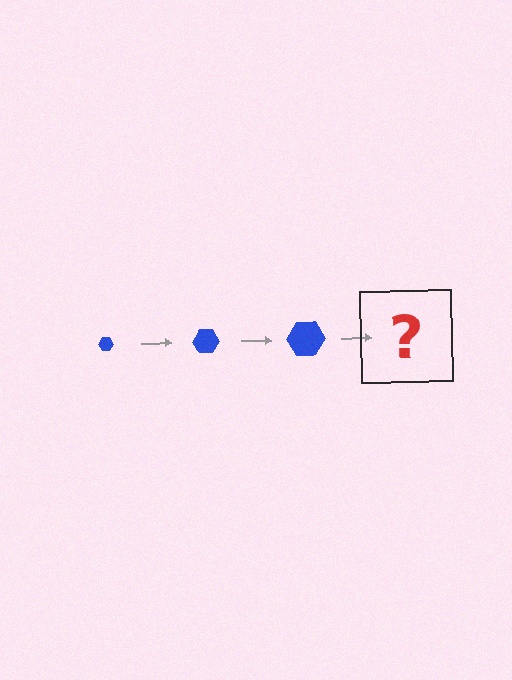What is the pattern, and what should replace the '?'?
The pattern is that the hexagon gets progressively larger each step. The '?' should be a blue hexagon, larger than the previous one.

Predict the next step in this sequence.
The next step is a blue hexagon, larger than the previous one.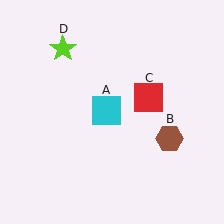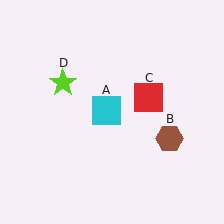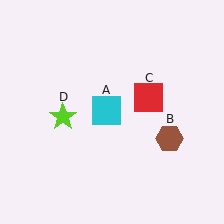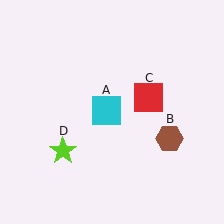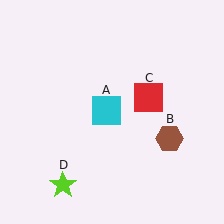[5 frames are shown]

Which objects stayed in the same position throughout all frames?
Cyan square (object A) and brown hexagon (object B) and red square (object C) remained stationary.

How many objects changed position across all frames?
1 object changed position: lime star (object D).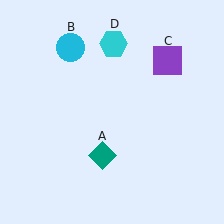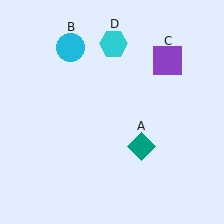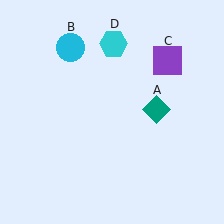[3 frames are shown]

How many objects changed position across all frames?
1 object changed position: teal diamond (object A).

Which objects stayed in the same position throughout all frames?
Cyan circle (object B) and purple square (object C) and cyan hexagon (object D) remained stationary.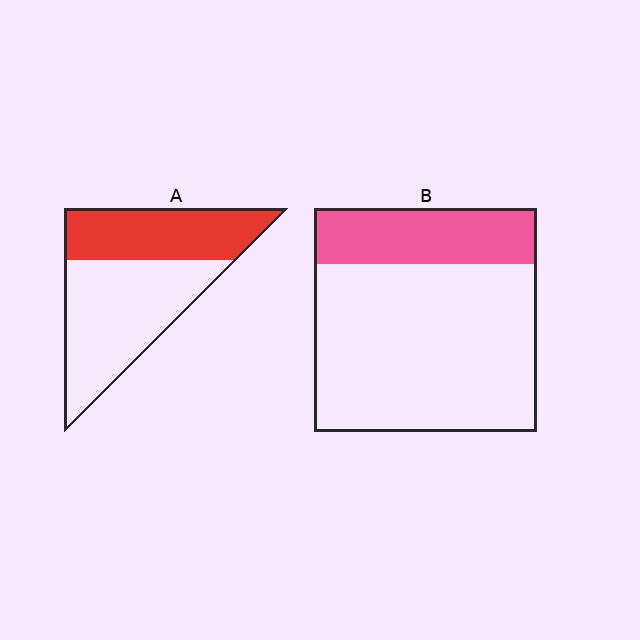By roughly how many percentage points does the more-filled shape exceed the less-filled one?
By roughly 15 percentage points (A over B).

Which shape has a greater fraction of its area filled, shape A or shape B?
Shape A.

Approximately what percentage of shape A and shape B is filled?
A is approximately 40% and B is approximately 25%.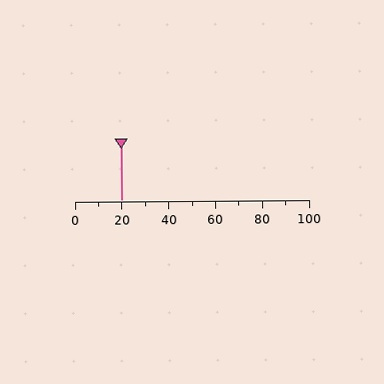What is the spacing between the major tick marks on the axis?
The major ticks are spaced 20 apart.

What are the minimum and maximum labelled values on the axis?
The axis runs from 0 to 100.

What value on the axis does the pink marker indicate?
The marker indicates approximately 20.